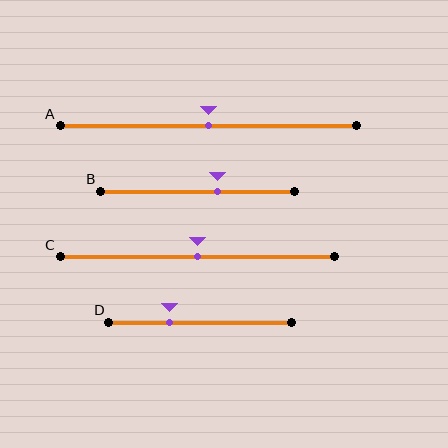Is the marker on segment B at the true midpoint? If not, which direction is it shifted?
No, the marker on segment B is shifted to the right by about 10% of the segment length.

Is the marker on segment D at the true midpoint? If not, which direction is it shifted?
No, the marker on segment D is shifted to the left by about 17% of the segment length.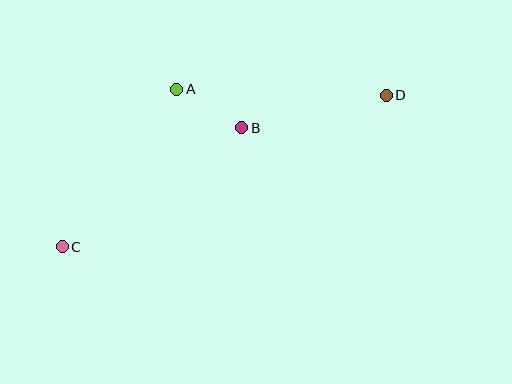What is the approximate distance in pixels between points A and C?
The distance between A and C is approximately 194 pixels.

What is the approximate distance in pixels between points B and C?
The distance between B and C is approximately 215 pixels.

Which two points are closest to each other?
Points A and B are closest to each other.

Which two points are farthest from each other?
Points C and D are farthest from each other.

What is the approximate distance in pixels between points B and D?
The distance between B and D is approximately 148 pixels.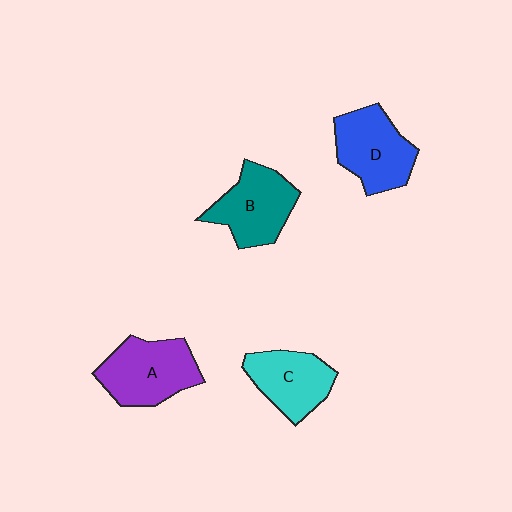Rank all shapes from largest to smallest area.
From largest to smallest: A (purple), D (blue), B (teal), C (cyan).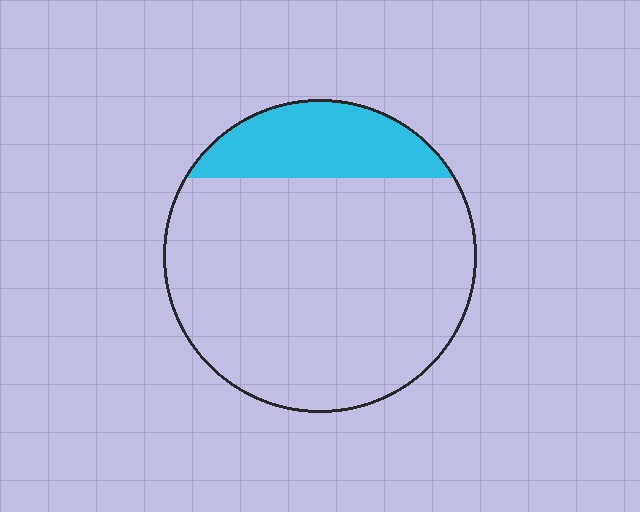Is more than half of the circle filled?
No.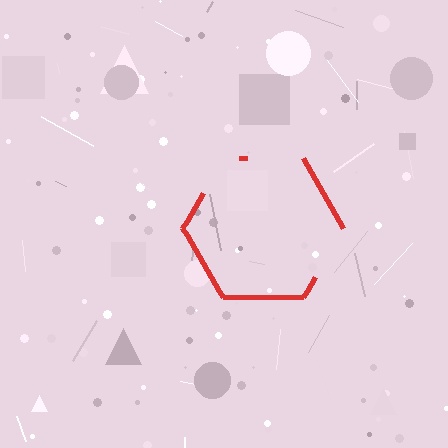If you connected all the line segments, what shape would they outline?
They would outline a hexagon.